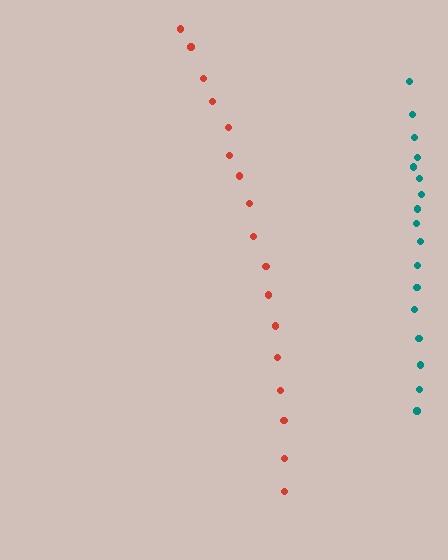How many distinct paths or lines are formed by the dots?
There are 2 distinct paths.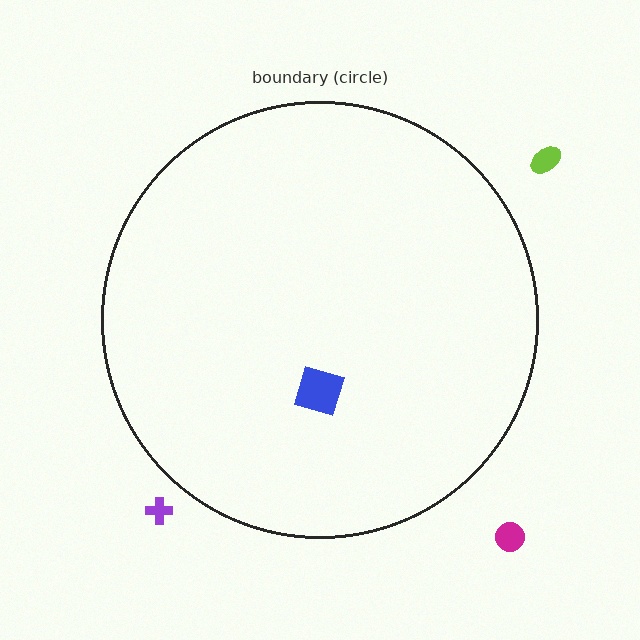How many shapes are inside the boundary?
1 inside, 3 outside.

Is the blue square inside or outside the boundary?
Inside.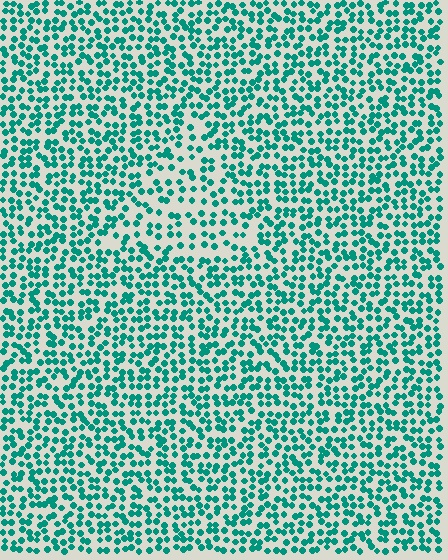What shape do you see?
I see a triangle.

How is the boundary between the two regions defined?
The boundary is defined by a change in element density (approximately 1.6x ratio). All elements are the same color, size, and shape.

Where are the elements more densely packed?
The elements are more densely packed outside the triangle boundary.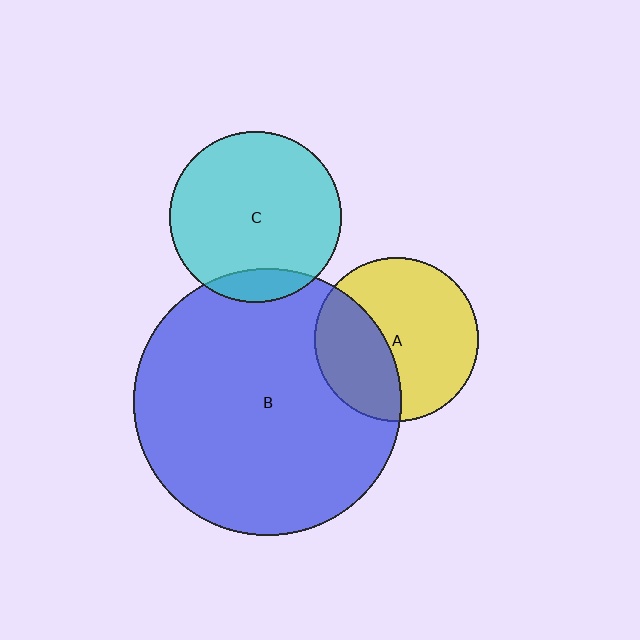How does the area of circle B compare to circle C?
Approximately 2.4 times.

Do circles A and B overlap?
Yes.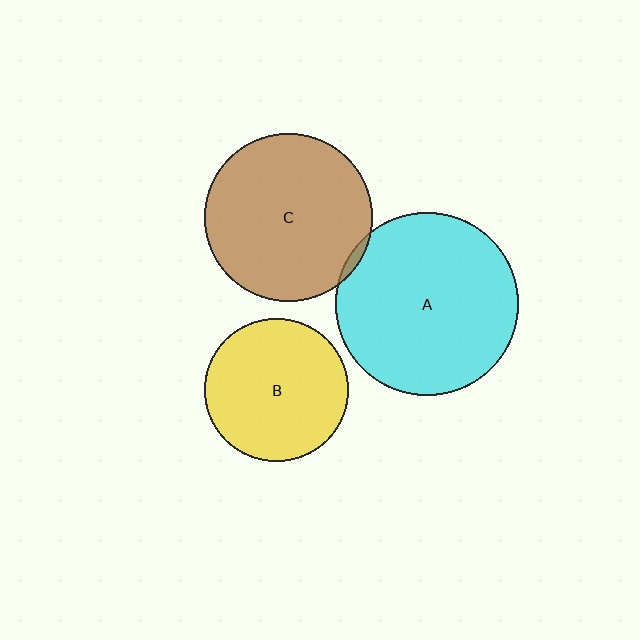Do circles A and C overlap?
Yes.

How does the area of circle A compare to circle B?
Approximately 1.6 times.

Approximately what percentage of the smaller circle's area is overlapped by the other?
Approximately 5%.